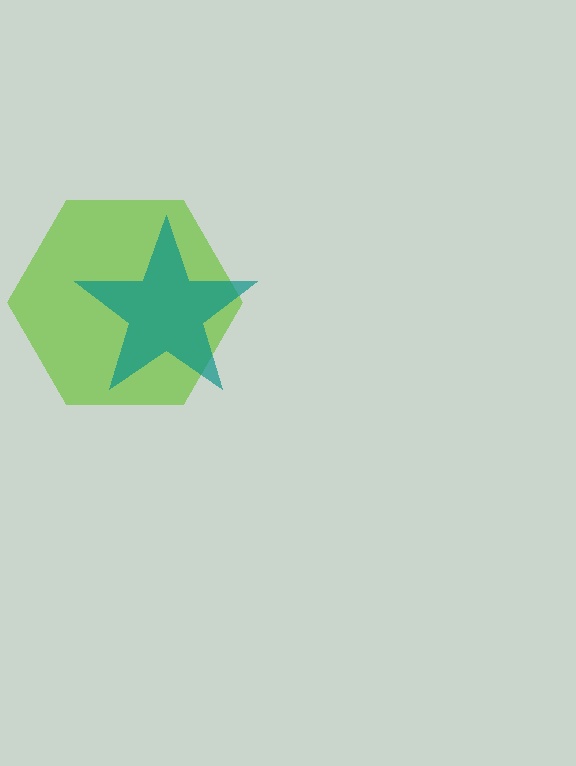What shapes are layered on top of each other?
The layered shapes are: a lime hexagon, a teal star.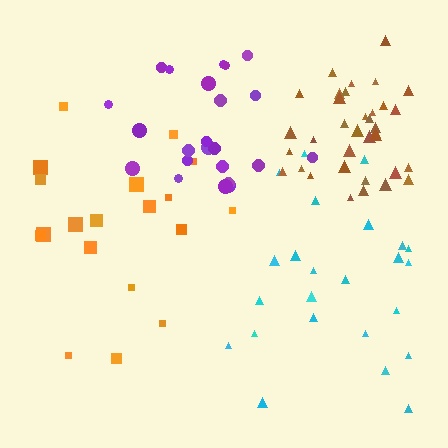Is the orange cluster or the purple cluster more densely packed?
Purple.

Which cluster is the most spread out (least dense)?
Orange.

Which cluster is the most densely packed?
Brown.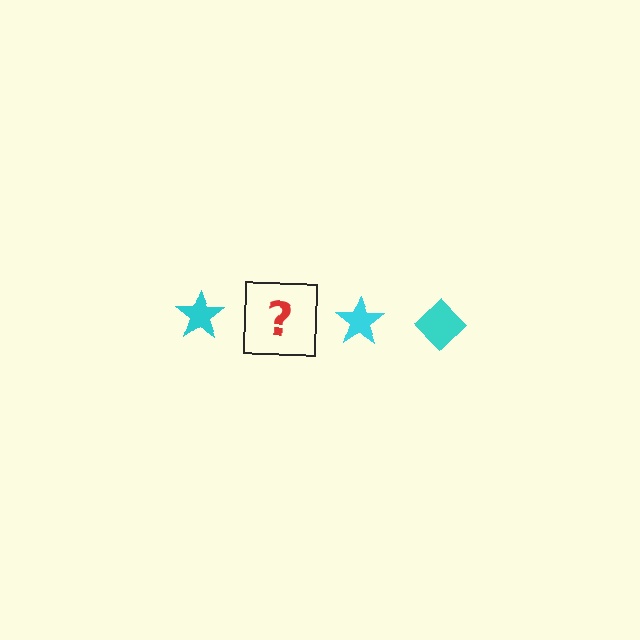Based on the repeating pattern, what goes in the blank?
The blank should be a cyan diamond.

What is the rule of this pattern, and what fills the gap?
The rule is that the pattern cycles through star, diamond shapes in cyan. The gap should be filled with a cyan diamond.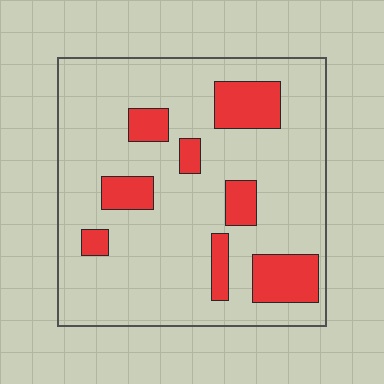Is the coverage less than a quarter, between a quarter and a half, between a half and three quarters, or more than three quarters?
Less than a quarter.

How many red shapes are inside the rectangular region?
8.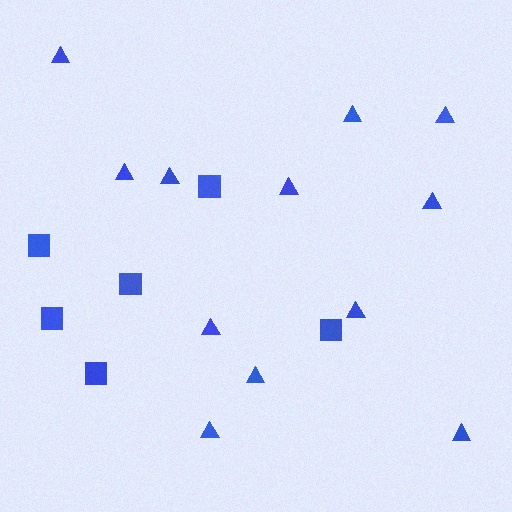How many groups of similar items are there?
There are 2 groups: one group of triangles (12) and one group of squares (6).